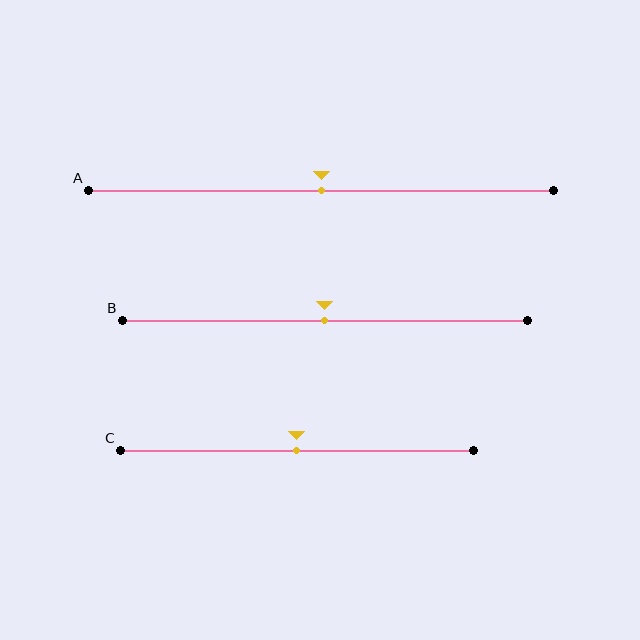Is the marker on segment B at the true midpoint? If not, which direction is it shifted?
Yes, the marker on segment B is at the true midpoint.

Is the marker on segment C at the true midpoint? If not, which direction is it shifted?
Yes, the marker on segment C is at the true midpoint.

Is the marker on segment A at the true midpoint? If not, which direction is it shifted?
Yes, the marker on segment A is at the true midpoint.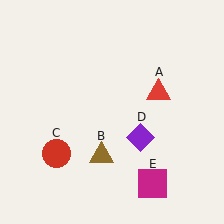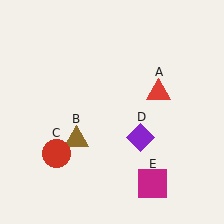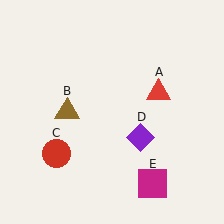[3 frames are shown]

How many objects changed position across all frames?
1 object changed position: brown triangle (object B).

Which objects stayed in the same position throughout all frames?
Red triangle (object A) and red circle (object C) and purple diamond (object D) and magenta square (object E) remained stationary.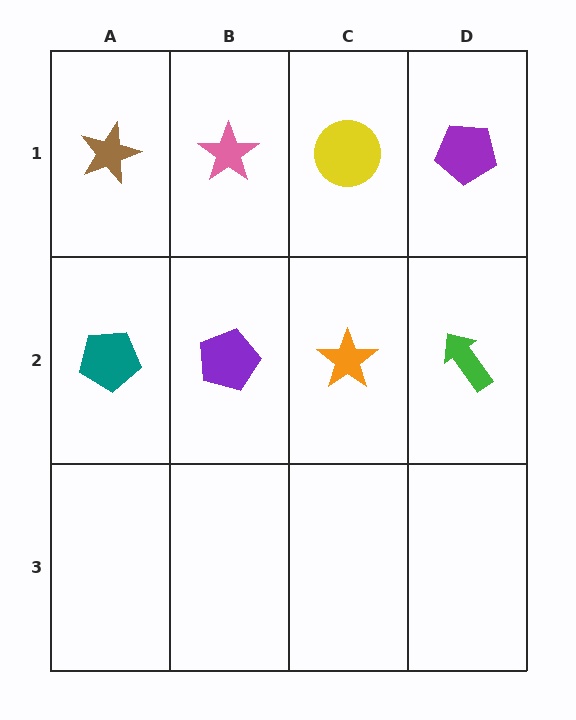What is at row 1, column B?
A pink star.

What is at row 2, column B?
A purple pentagon.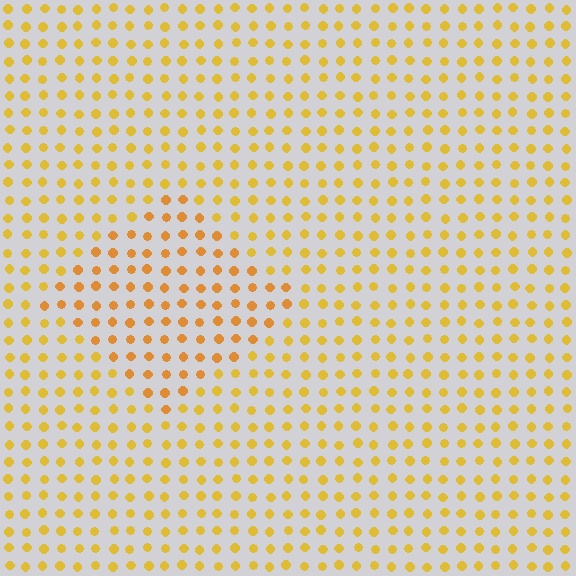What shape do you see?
I see a diamond.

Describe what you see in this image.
The image is filled with small yellow elements in a uniform arrangement. A diamond-shaped region is visible where the elements are tinted to a slightly different hue, forming a subtle color boundary.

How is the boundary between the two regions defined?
The boundary is defined purely by a slight shift in hue (about 17 degrees). Spacing, size, and orientation are identical on both sides.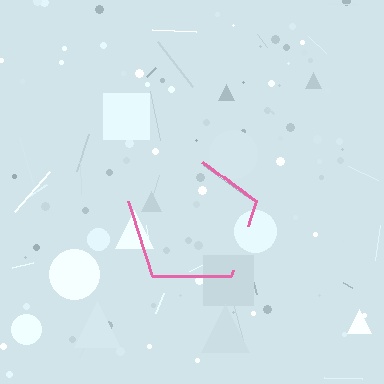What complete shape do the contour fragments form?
The contour fragments form a pentagon.